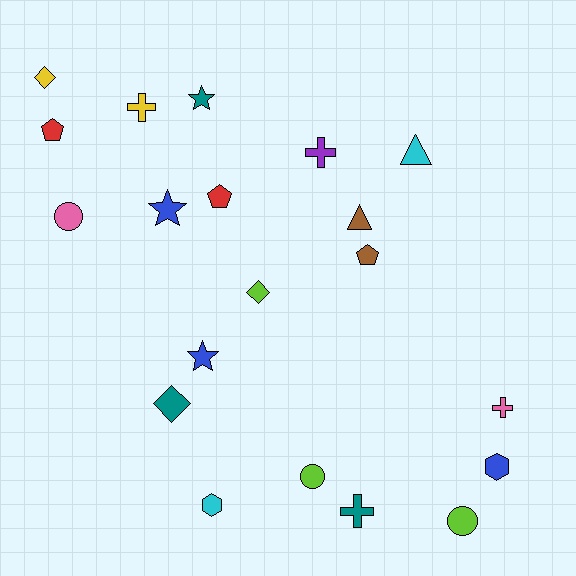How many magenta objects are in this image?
There are no magenta objects.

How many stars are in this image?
There are 3 stars.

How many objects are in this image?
There are 20 objects.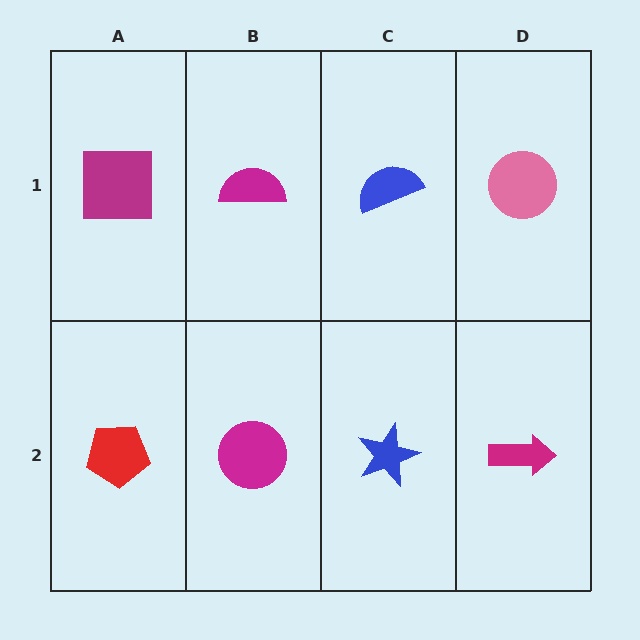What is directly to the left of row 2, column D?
A blue star.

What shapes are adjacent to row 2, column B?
A magenta semicircle (row 1, column B), a red pentagon (row 2, column A), a blue star (row 2, column C).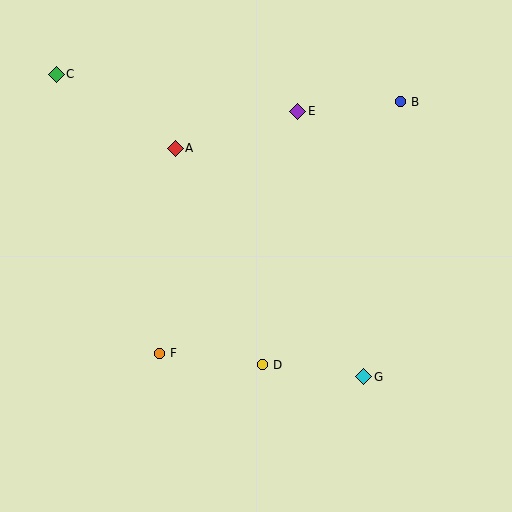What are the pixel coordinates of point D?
Point D is at (263, 365).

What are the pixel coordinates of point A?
Point A is at (175, 148).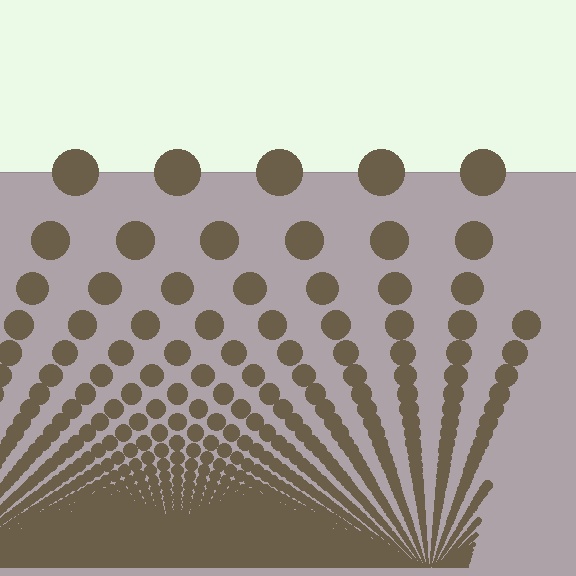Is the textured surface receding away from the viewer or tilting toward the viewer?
The surface appears to tilt toward the viewer. Texture elements get larger and sparser toward the top.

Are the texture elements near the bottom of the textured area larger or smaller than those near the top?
Smaller. The gradient is inverted — elements near the bottom are smaller and denser.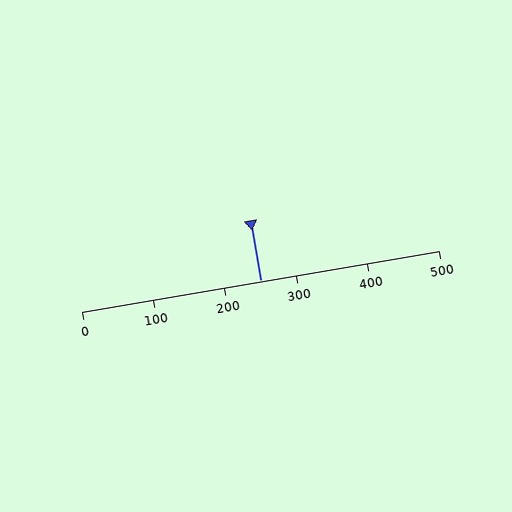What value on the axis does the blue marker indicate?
The marker indicates approximately 250.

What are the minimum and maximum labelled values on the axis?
The axis runs from 0 to 500.